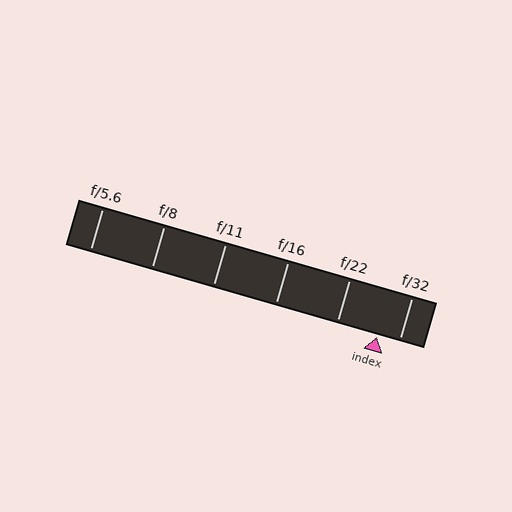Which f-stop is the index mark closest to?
The index mark is closest to f/32.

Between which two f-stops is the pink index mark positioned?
The index mark is between f/22 and f/32.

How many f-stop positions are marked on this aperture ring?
There are 6 f-stop positions marked.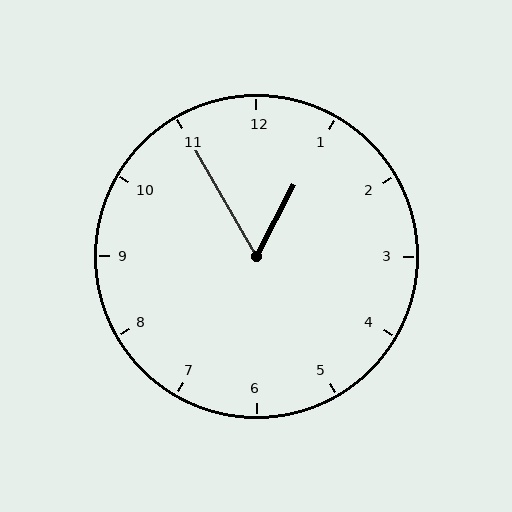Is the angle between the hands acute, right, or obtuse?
It is acute.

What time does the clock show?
12:55.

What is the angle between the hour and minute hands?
Approximately 58 degrees.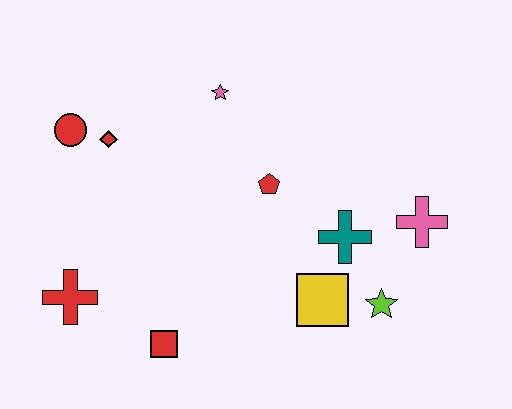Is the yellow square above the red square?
Yes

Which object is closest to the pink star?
The red pentagon is closest to the pink star.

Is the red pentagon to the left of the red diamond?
No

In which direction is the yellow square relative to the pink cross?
The yellow square is to the left of the pink cross.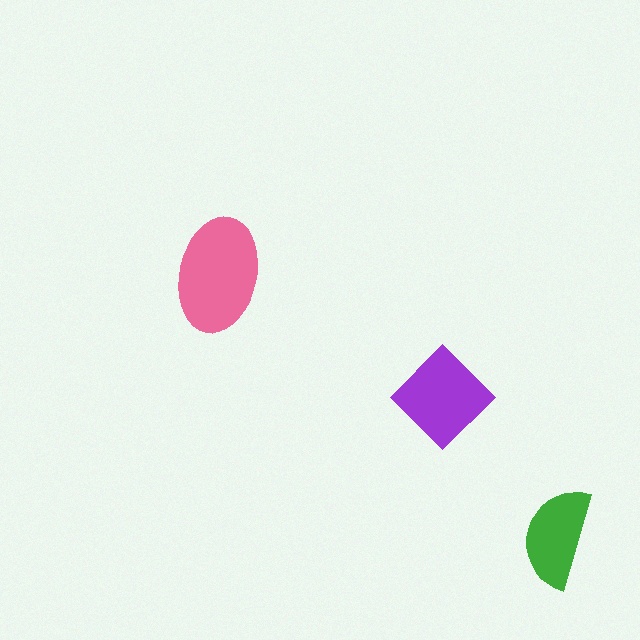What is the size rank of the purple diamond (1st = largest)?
2nd.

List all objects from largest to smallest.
The pink ellipse, the purple diamond, the green semicircle.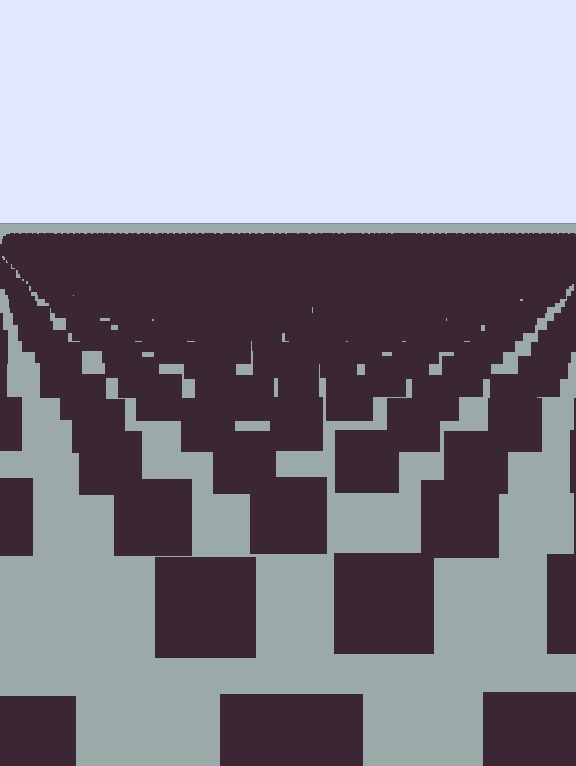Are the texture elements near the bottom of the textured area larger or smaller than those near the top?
Larger. Near the bottom, elements are closer to the viewer and appear at a bigger on-screen size.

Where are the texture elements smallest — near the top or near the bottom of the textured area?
Near the top.